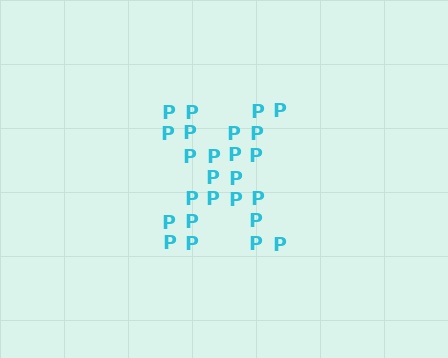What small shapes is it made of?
It is made of small letter P's.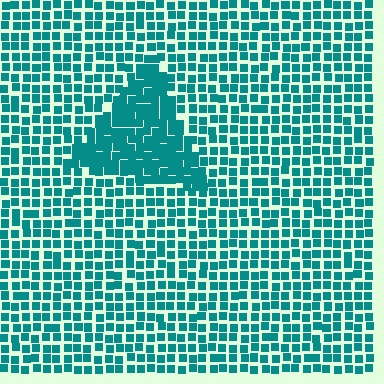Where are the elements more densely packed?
The elements are more densely packed inside the triangle boundary.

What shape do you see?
I see a triangle.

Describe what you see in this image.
The image contains small teal elements arranged at two different densities. A triangle-shaped region is visible where the elements are more densely packed than the surrounding area.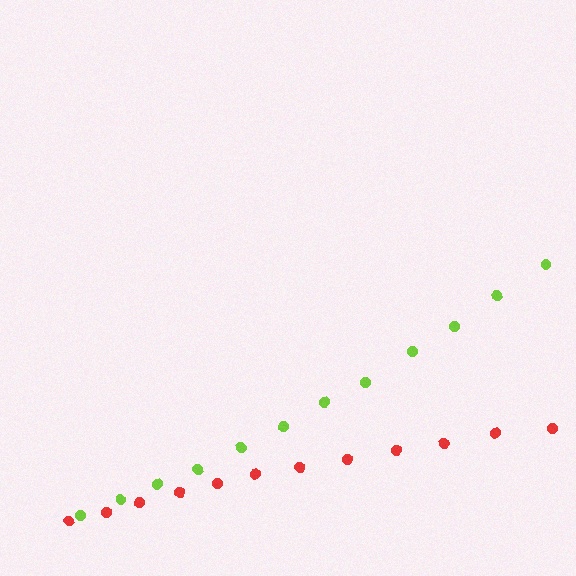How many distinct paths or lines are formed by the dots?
There are 2 distinct paths.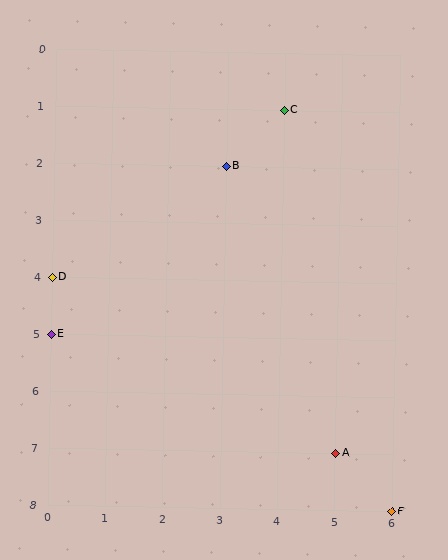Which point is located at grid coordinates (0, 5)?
Point E is at (0, 5).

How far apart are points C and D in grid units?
Points C and D are 4 columns and 3 rows apart (about 5.0 grid units diagonally).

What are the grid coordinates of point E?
Point E is at grid coordinates (0, 5).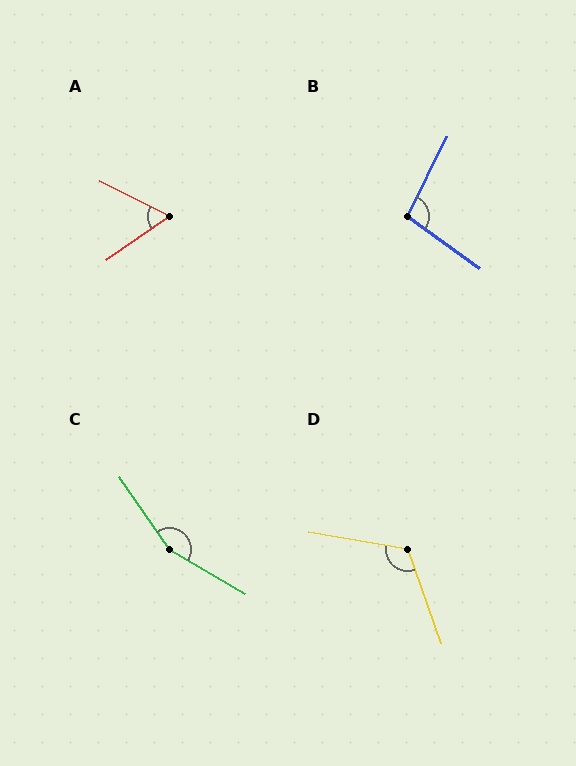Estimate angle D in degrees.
Approximately 119 degrees.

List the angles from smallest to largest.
A (62°), B (100°), D (119°), C (155°).